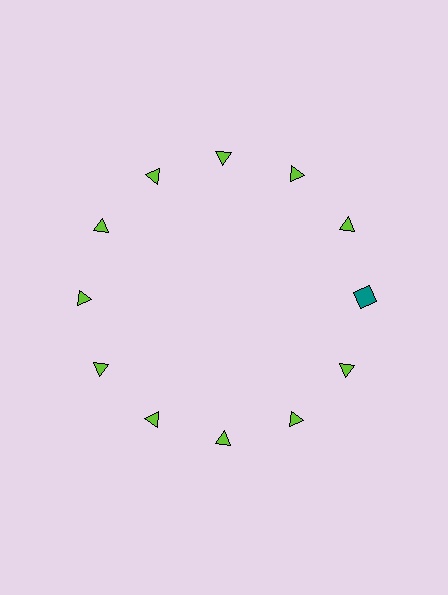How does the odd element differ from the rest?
It differs in both color (teal instead of lime) and shape (square instead of triangle).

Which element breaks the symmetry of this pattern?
The teal square at roughly the 3 o'clock position breaks the symmetry. All other shapes are lime triangles.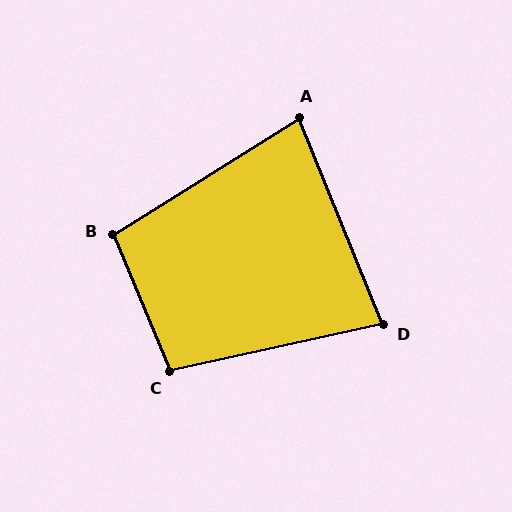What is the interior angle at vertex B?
Approximately 100 degrees (obtuse).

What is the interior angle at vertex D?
Approximately 80 degrees (acute).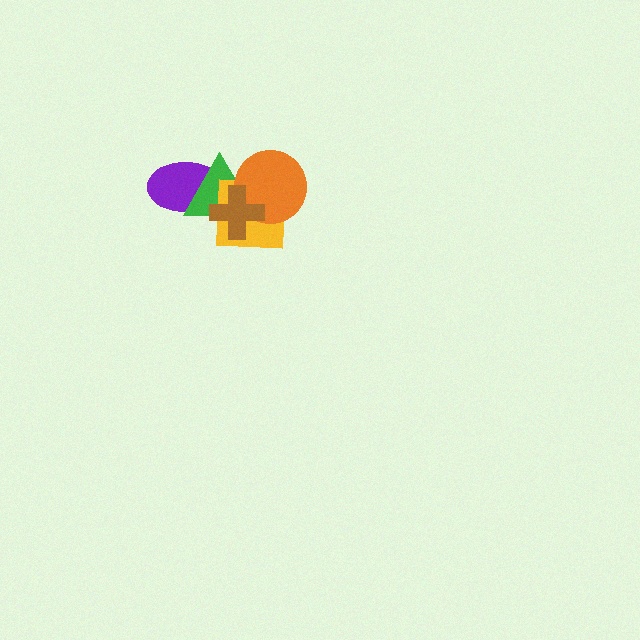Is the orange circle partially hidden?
Yes, it is partially covered by another shape.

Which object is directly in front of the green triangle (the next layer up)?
The yellow square is directly in front of the green triangle.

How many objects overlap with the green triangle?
4 objects overlap with the green triangle.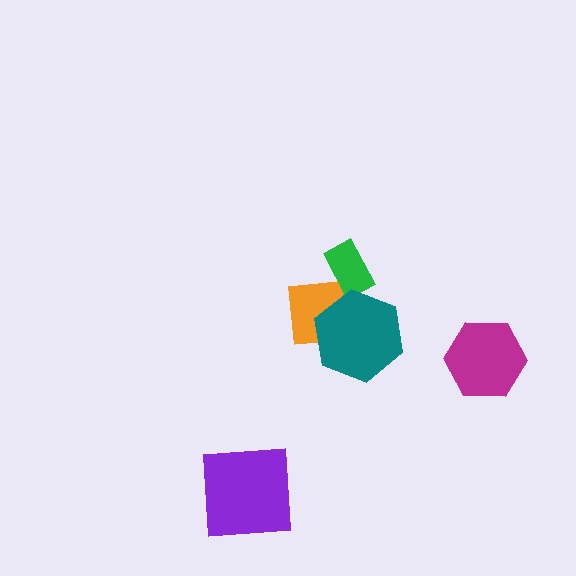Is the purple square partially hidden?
No, no other shape covers it.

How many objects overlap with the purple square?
0 objects overlap with the purple square.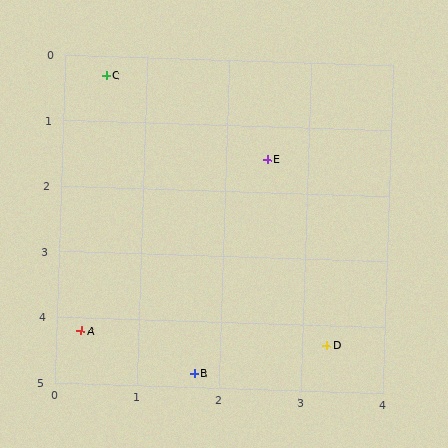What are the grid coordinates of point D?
Point D is at approximately (3.3, 4.3).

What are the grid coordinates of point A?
Point A is at approximately (0.3, 4.2).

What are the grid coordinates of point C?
Point C is at approximately (0.5, 0.3).